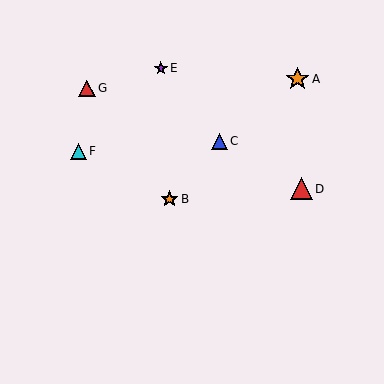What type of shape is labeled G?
Shape G is a red triangle.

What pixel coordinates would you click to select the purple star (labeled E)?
Click at (161, 68) to select the purple star E.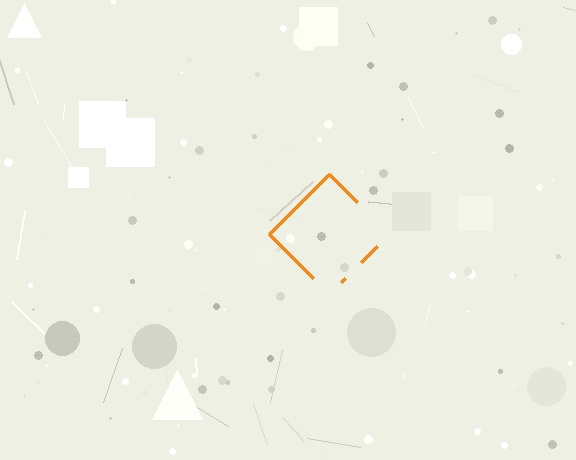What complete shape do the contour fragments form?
The contour fragments form a diamond.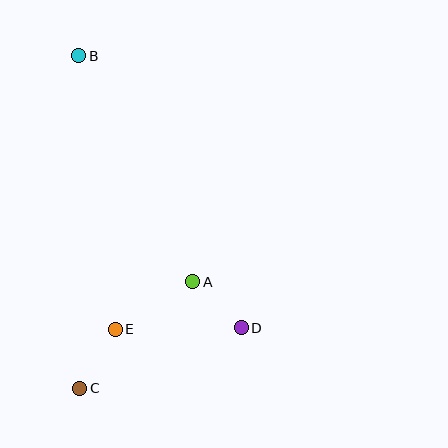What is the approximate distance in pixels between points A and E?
The distance between A and E is approximately 91 pixels.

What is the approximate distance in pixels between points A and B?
The distance between A and B is approximately 253 pixels.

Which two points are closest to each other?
Points A and D are closest to each other.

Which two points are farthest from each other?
Points B and C are farthest from each other.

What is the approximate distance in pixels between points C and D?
The distance between C and D is approximately 173 pixels.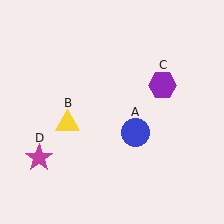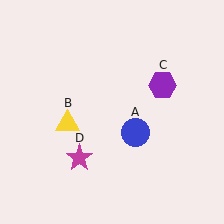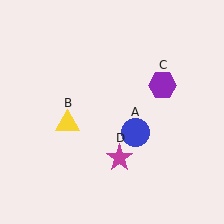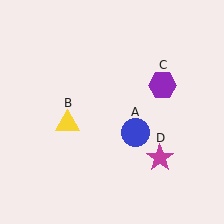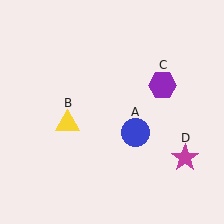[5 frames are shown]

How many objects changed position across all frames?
1 object changed position: magenta star (object D).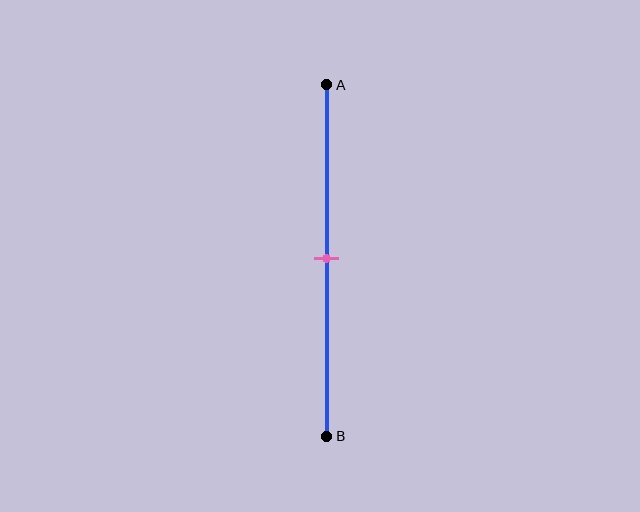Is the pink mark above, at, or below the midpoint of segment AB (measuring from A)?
The pink mark is approximately at the midpoint of segment AB.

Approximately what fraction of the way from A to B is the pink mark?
The pink mark is approximately 50% of the way from A to B.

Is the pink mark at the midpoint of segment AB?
Yes, the mark is approximately at the midpoint.